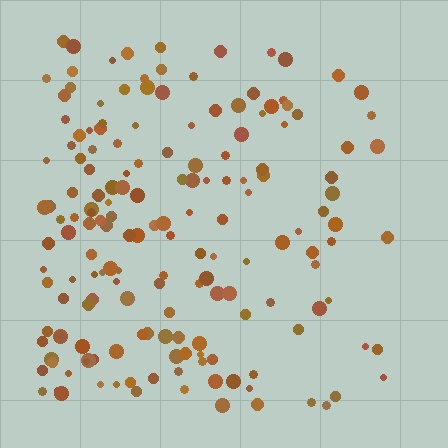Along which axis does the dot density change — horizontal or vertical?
Horizontal.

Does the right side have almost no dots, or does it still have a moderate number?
Still a moderate number, just noticeably fewer than the left.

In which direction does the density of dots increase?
From right to left, with the left side densest.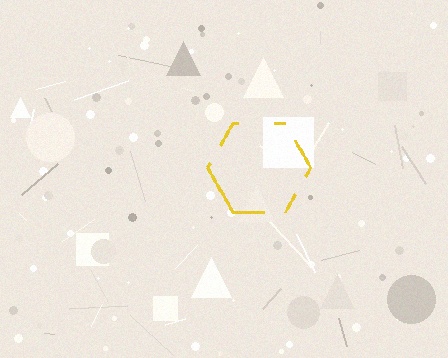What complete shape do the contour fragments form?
The contour fragments form a hexagon.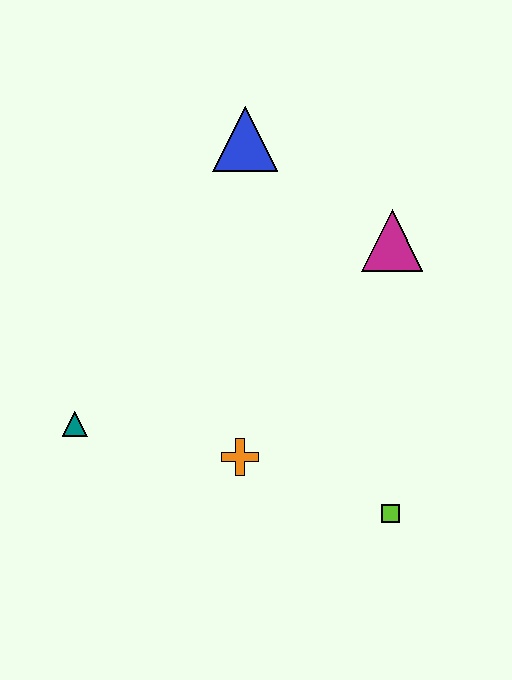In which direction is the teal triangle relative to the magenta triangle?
The teal triangle is to the left of the magenta triangle.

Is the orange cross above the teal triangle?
No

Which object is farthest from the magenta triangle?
The teal triangle is farthest from the magenta triangle.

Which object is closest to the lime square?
The orange cross is closest to the lime square.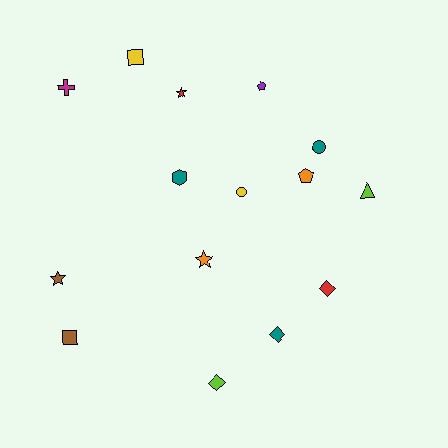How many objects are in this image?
There are 15 objects.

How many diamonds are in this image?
There are 3 diamonds.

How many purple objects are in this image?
There is 1 purple object.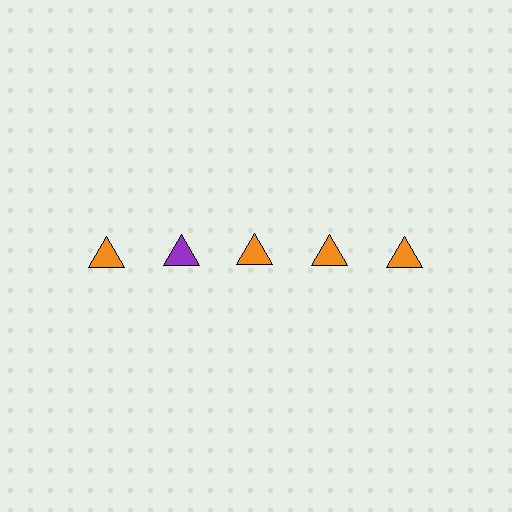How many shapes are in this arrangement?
There are 5 shapes arranged in a grid pattern.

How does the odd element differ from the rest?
It has a different color: purple instead of orange.